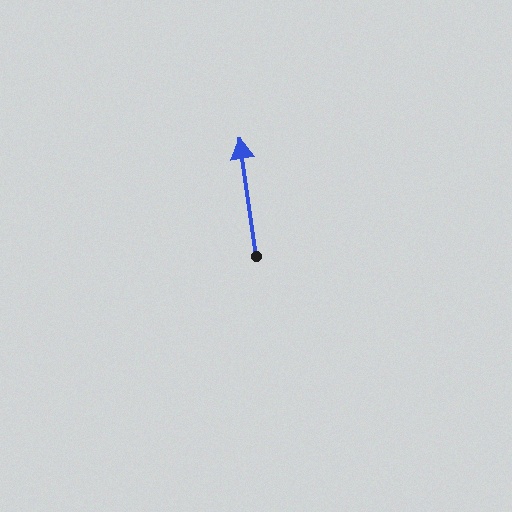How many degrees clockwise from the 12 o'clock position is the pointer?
Approximately 352 degrees.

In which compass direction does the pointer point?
North.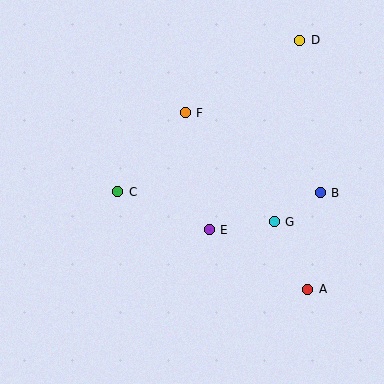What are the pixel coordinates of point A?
Point A is at (308, 289).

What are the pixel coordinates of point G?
Point G is at (274, 222).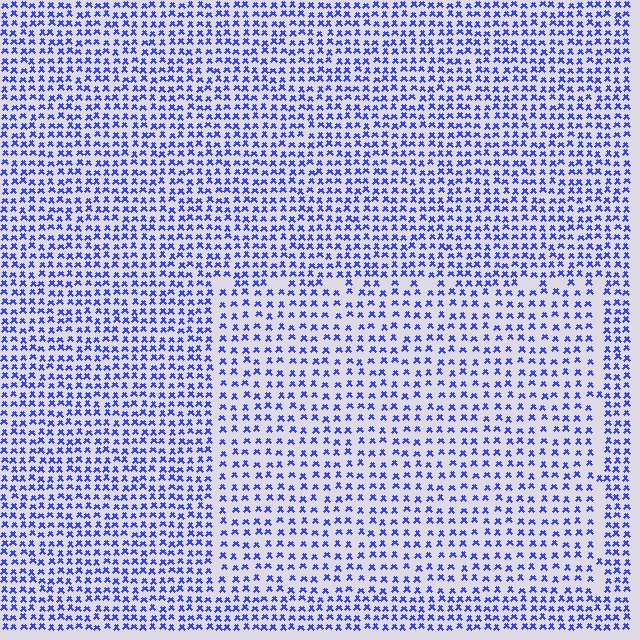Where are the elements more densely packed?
The elements are more densely packed outside the rectangle boundary.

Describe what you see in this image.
The image contains small blue elements arranged at two different densities. A rectangle-shaped region is visible where the elements are less densely packed than the surrounding area.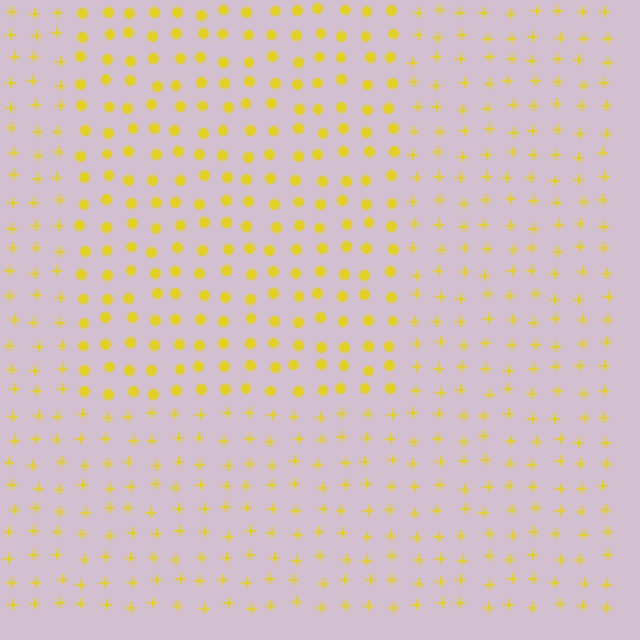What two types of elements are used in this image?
The image uses circles inside the rectangle region and plus signs outside it.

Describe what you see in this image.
The image is filled with small yellow elements arranged in a uniform grid. A rectangle-shaped region contains circles, while the surrounding area contains plus signs. The boundary is defined purely by the change in element shape.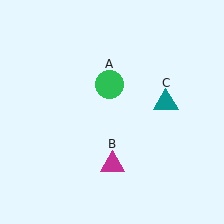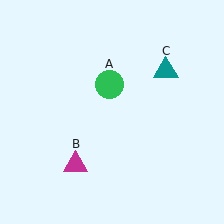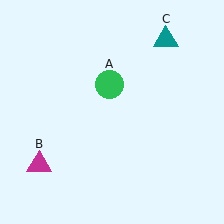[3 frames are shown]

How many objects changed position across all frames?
2 objects changed position: magenta triangle (object B), teal triangle (object C).